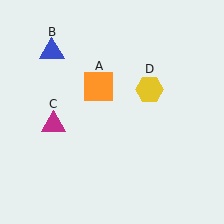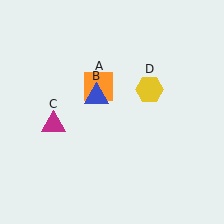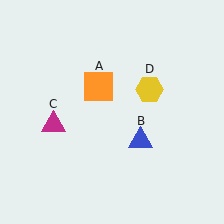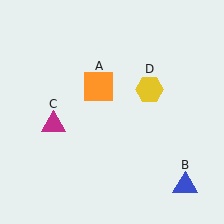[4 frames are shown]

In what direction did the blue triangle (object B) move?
The blue triangle (object B) moved down and to the right.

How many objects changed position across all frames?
1 object changed position: blue triangle (object B).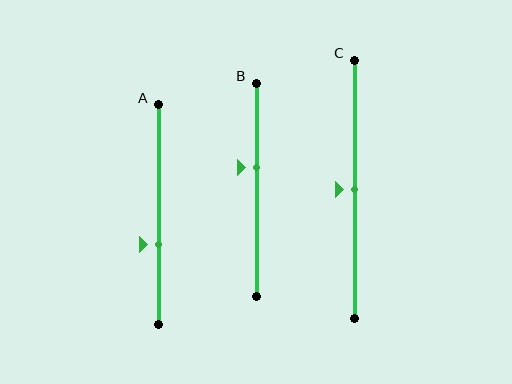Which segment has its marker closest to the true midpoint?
Segment C has its marker closest to the true midpoint.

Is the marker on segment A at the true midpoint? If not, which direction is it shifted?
No, the marker on segment A is shifted downward by about 14% of the segment length.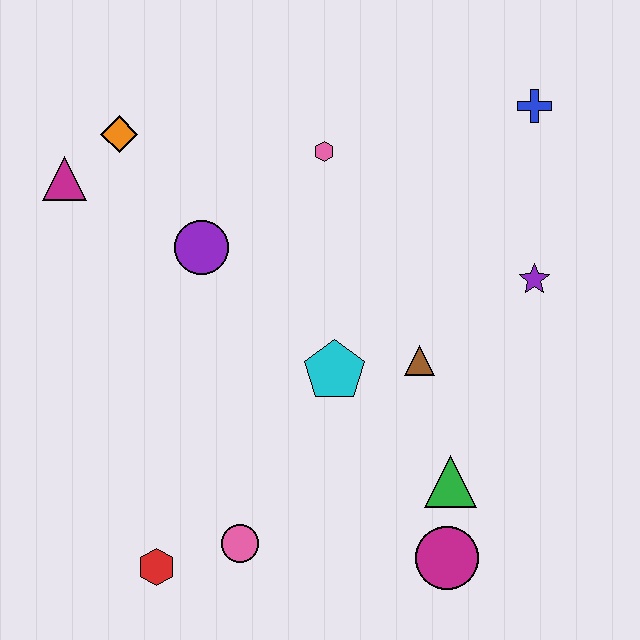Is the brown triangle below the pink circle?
No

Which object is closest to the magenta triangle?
The orange diamond is closest to the magenta triangle.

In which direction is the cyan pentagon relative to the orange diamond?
The cyan pentagon is below the orange diamond.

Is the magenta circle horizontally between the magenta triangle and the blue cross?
Yes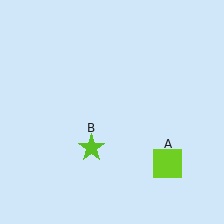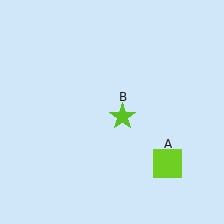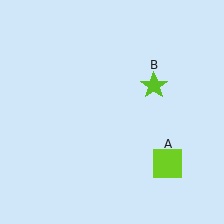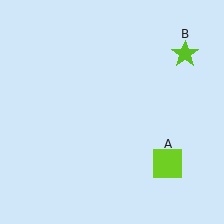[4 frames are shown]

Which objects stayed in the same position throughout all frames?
Lime square (object A) remained stationary.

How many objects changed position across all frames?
1 object changed position: lime star (object B).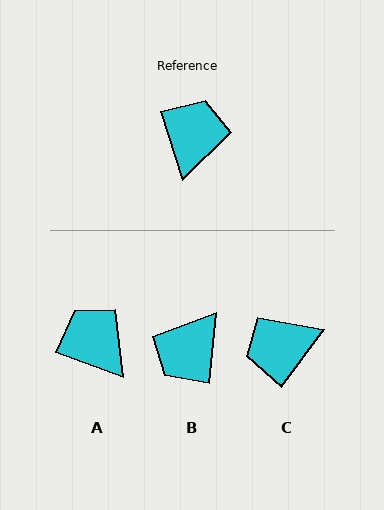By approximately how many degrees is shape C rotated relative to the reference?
Approximately 125 degrees counter-clockwise.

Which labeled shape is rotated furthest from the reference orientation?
B, about 156 degrees away.